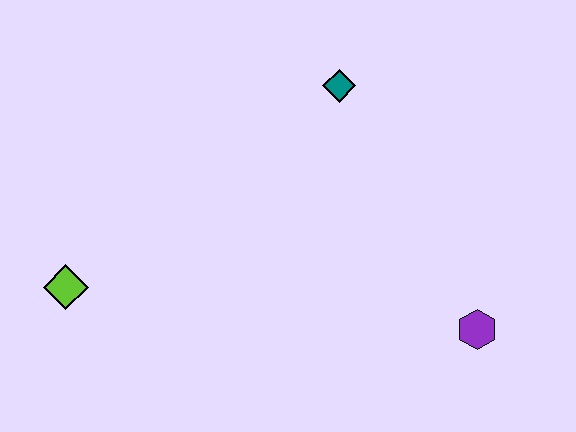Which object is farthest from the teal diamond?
The lime diamond is farthest from the teal diamond.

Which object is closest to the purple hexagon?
The teal diamond is closest to the purple hexagon.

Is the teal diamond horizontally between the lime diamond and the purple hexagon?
Yes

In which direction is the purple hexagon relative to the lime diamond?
The purple hexagon is to the right of the lime diamond.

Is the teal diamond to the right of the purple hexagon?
No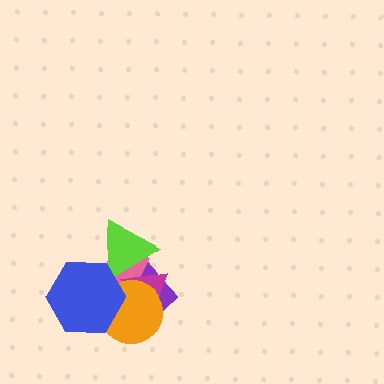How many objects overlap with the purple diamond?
5 objects overlap with the purple diamond.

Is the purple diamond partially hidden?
Yes, it is partially covered by another shape.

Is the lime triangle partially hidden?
Yes, it is partially covered by another shape.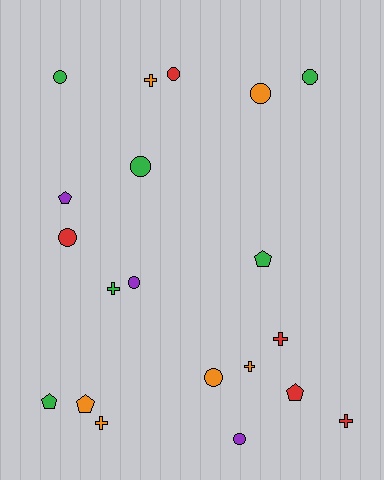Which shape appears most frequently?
Circle, with 9 objects.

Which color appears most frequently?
Green, with 6 objects.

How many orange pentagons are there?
There is 1 orange pentagon.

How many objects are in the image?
There are 20 objects.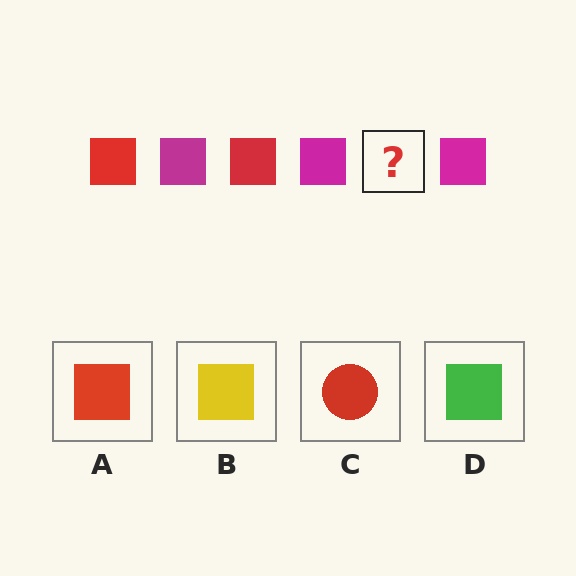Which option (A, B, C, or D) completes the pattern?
A.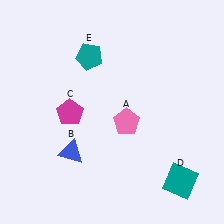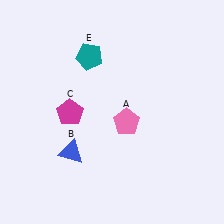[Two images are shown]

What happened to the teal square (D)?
The teal square (D) was removed in Image 2. It was in the bottom-right area of Image 1.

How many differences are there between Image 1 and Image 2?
There is 1 difference between the two images.